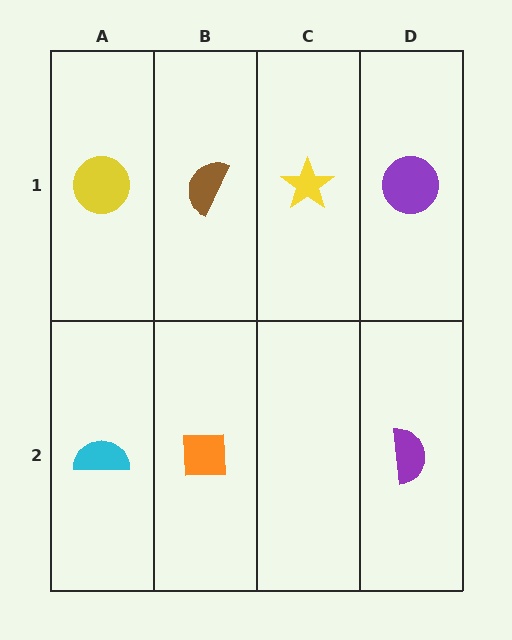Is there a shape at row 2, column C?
No, that cell is empty.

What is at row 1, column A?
A yellow circle.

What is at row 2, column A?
A cyan semicircle.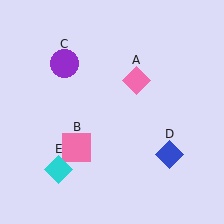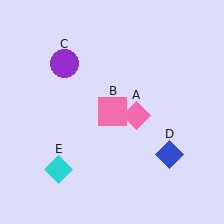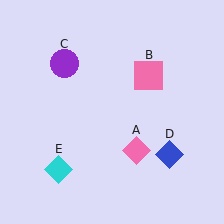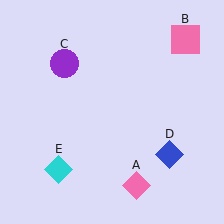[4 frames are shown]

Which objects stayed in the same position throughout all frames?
Purple circle (object C) and blue diamond (object D) and cyan diamond (object E) remained stationary.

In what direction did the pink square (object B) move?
The pink square (object B) moved up and to the right.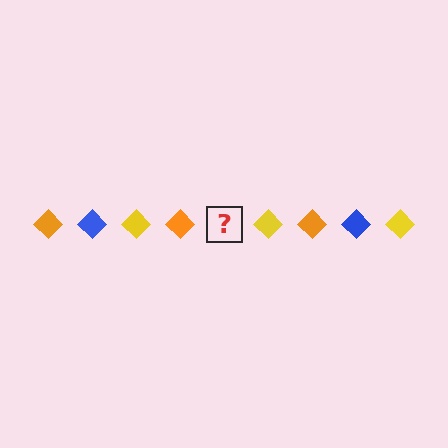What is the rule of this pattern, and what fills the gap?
The rule is that the pattern cycles through orange, blue, yellow diamonds. The gap should be filled with a blue diamond.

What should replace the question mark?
The question mark should be replaced with a blue diamond.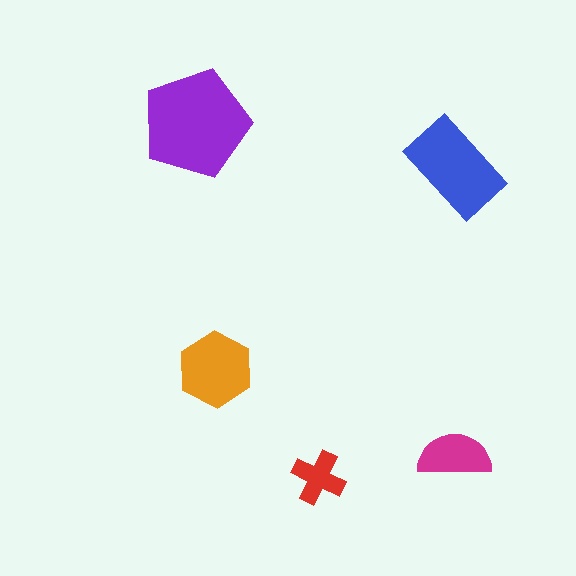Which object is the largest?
The purple pentagon.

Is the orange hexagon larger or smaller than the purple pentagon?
Smaller.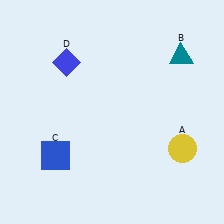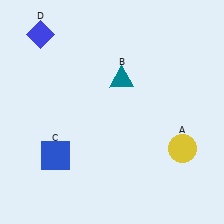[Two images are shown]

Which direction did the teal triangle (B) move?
The teal triangle (B) moved left.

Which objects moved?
The objects that moved are: the teal triangle (B), the blue diamond (D).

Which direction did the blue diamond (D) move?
The blue diamond (D) moved up.